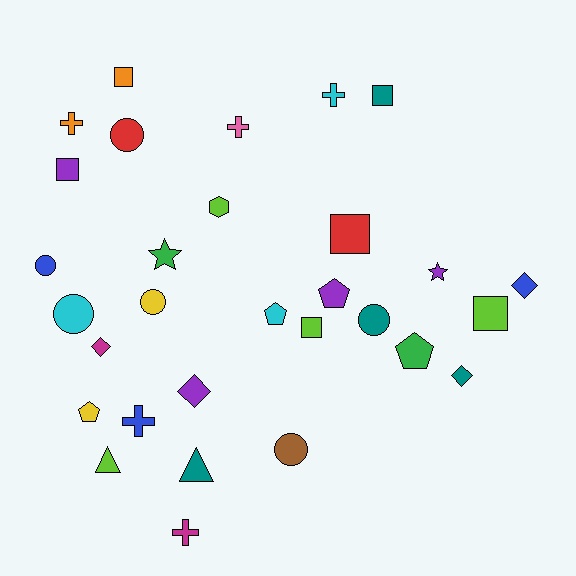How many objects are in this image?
There are 30 objects.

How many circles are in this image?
There are 6 circles.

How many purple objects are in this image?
There are 4 purple objects.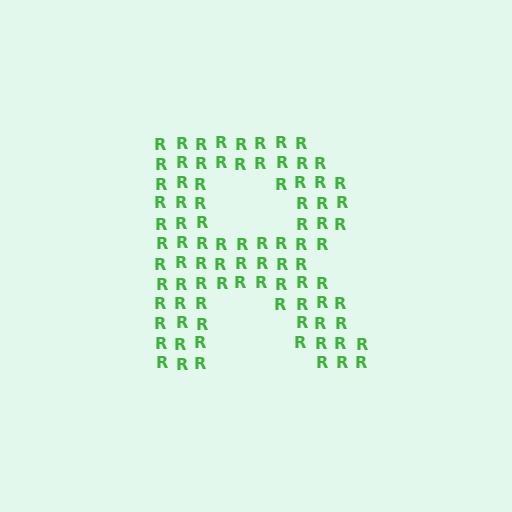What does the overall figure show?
The overall figure shows the letter R.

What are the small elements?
The small elements are letter R's.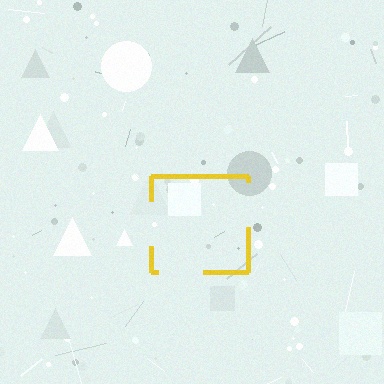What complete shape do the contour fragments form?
The contour fragments form a square.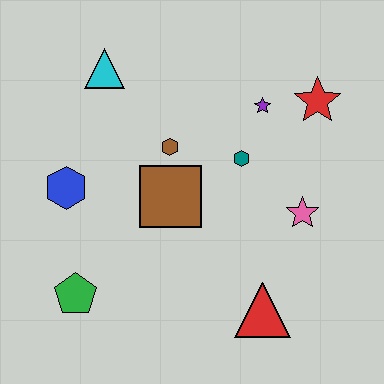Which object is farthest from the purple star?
The green pentagon is farthest from the purple star.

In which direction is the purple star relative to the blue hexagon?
The purple star is to the right of the blue hexagon.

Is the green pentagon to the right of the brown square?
No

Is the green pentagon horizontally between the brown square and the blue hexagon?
Yes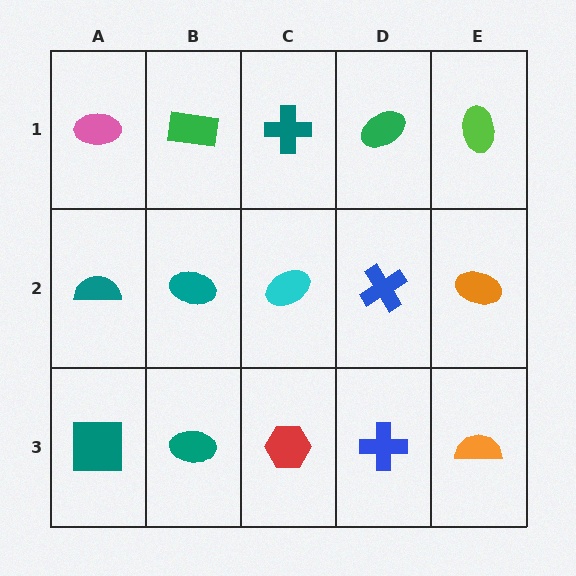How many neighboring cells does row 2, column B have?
4.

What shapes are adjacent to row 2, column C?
A teal cross (row 1, column C), a red hexagon (row 3, column C), a teal ellipse (row 2, column B), a blue cross (row 2, column D).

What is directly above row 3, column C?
A cyan ellipse.